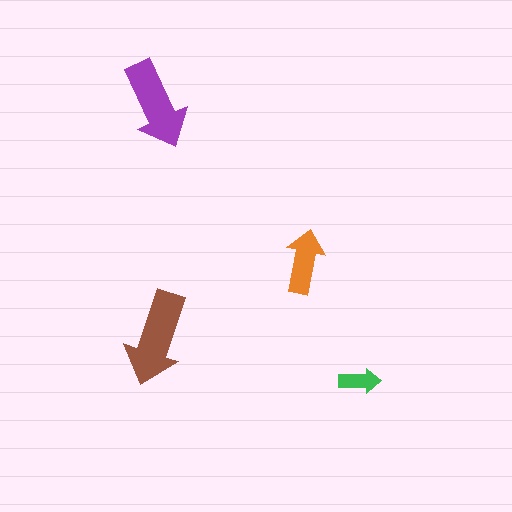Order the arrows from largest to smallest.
the brown one, the purple one, the orange one, the green one.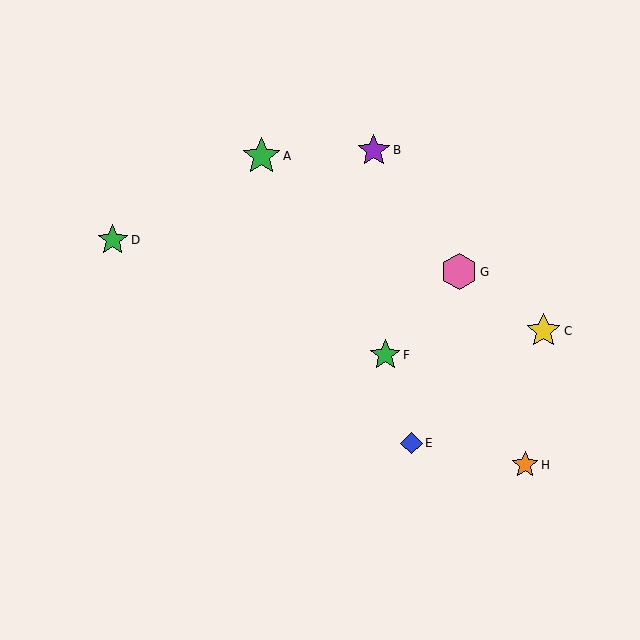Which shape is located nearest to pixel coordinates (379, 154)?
The purple star (labeled B) at (374, 150) is nearest to that location.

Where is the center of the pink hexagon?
The center of the pink hexagon is at (459, 272).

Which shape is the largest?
The green star (labeled A) is the largest.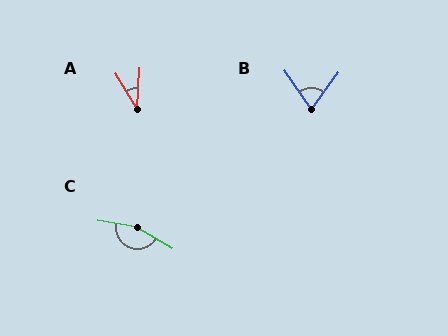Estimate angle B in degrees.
Approximately 71 degrees.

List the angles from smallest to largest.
A (35°), B (71°), C (158°).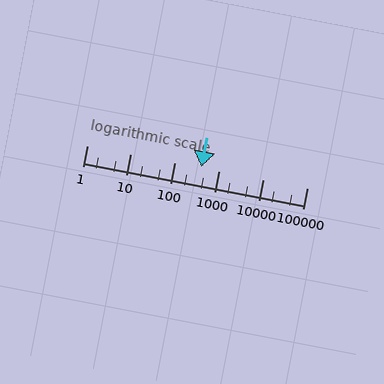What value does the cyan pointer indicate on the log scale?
The pointer indicates approximately 390.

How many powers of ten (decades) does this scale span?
The scale spans 5 decades, from 1 to 100000.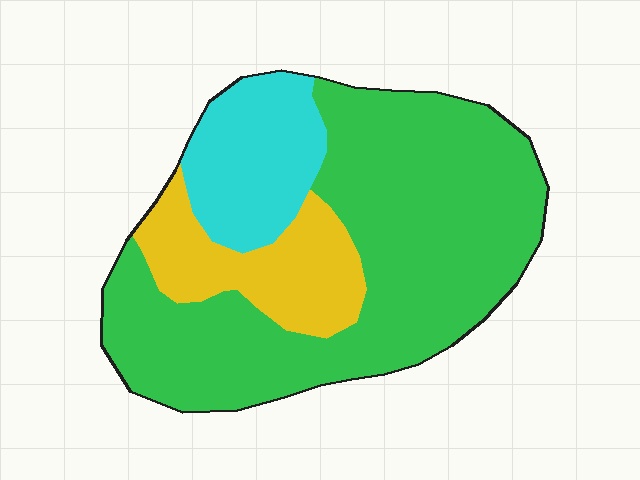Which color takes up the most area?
Green, at roughly 65%.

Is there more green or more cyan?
Green.